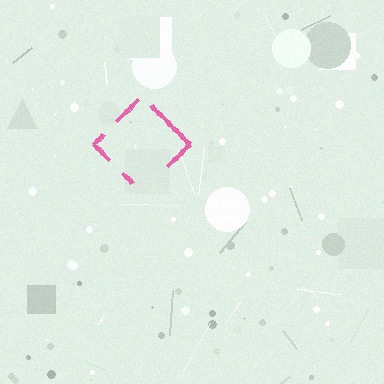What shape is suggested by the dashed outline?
The dashed outline suggests a diamond.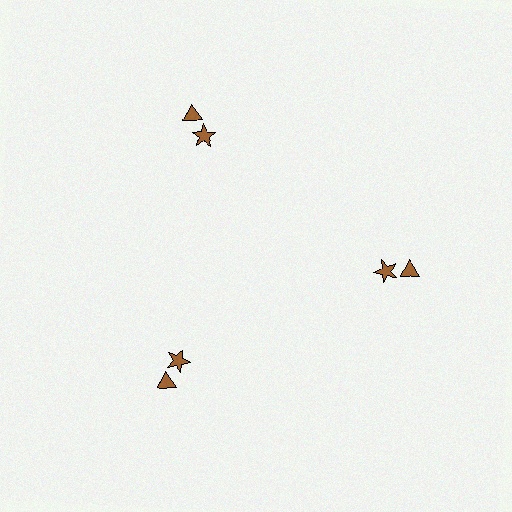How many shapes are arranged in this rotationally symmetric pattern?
There are 6 shapes, arranged in 3 groups of 2.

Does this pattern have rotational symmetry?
Yes, this pattern has 3-fold rotational symmetry. It looks the same after rotating 120 degrees around the center.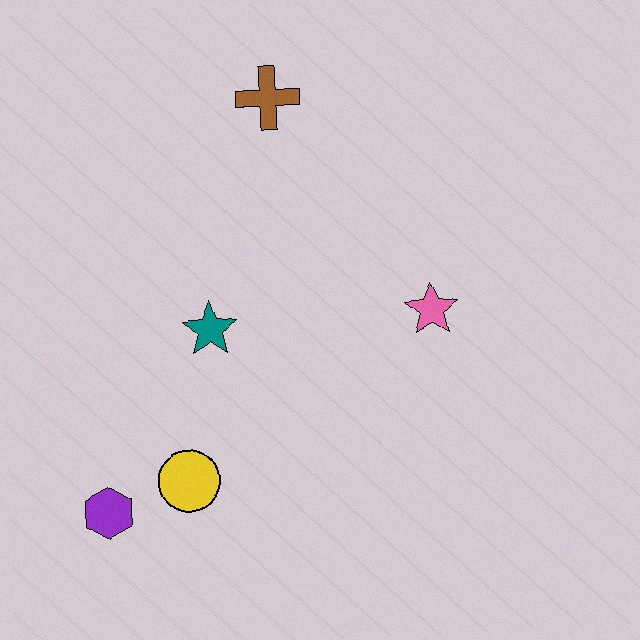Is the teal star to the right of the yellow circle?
Yes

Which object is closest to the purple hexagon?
The yellow circle is closest to the purple hexagon.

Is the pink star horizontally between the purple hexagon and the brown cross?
No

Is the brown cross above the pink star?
Yes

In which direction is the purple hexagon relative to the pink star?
The purple hexagon is to the left of the pink star.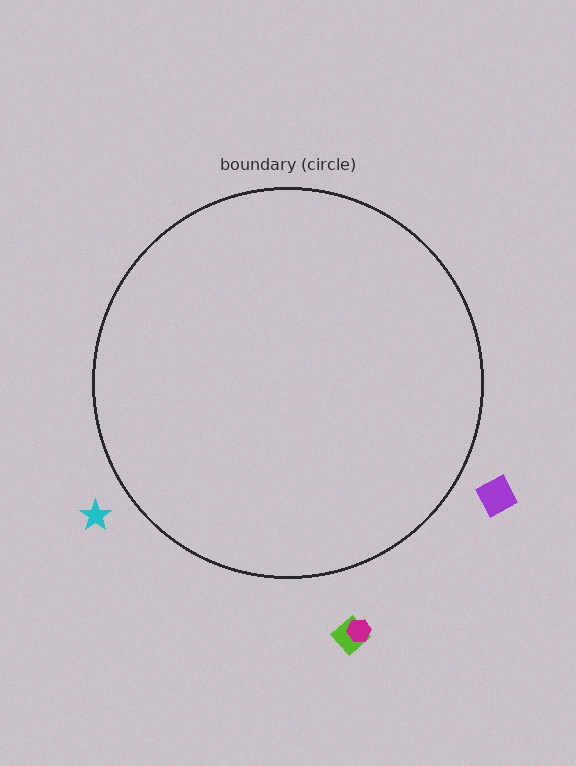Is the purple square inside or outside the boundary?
Outside.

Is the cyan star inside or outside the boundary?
Outside.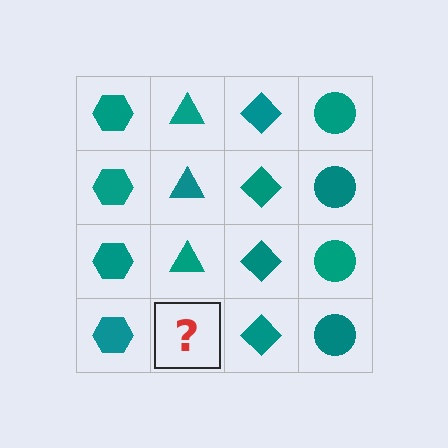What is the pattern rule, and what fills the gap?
The rule is that each column has a consistent shape. The gap should be filled with a teal triangle.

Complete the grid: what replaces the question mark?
The question mark should be replaced with a teal triangle.